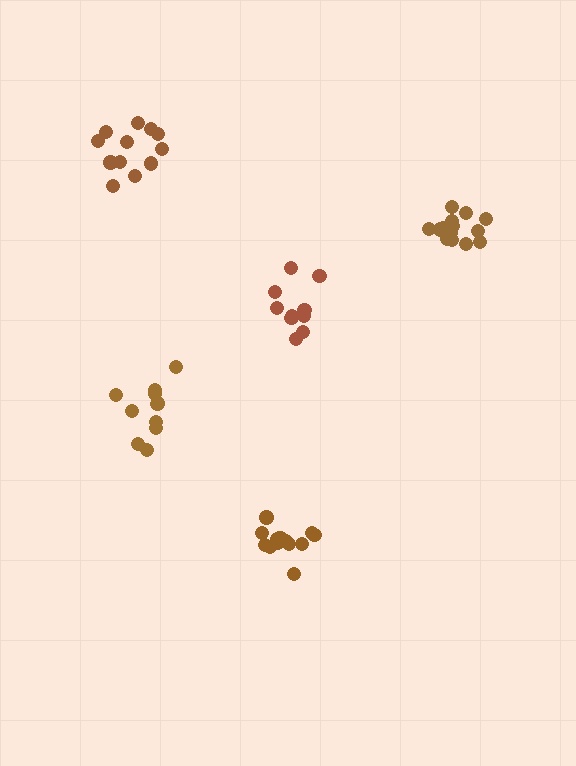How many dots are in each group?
Group 1: 11 dots, Group 2: 14 dots, Group 3: 14 dots, Group 4: 12 dots, Group 5: 11 dots (62 total).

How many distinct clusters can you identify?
There are 5 distinct clusters.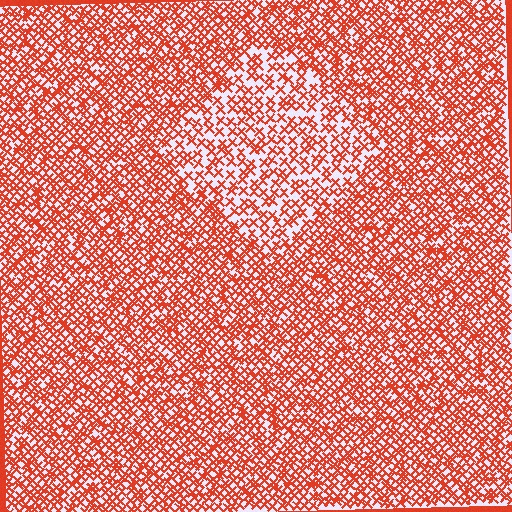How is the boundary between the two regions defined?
The boundary is defined by a change in element density (approximately 1.7x ratio). All elements are the same color, size, and shape.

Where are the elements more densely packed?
The elements are more densely packed outside the diamond boundary.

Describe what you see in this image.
The image contains small red elements arranged at two different densities. A diamond-shaped region is visible where the elements are less densely packed than the surrounding area.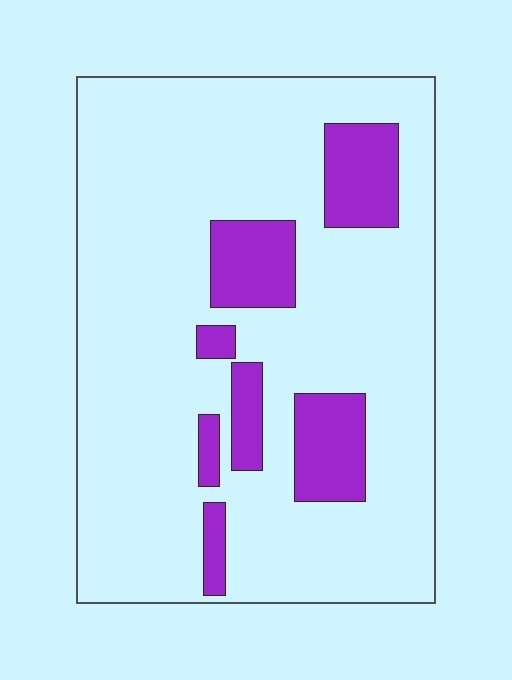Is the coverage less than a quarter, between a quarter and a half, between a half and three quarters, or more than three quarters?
Less than a quarter.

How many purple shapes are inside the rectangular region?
7.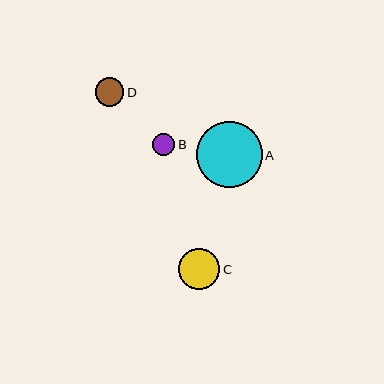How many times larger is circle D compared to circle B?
Circle D is approximately 1.3 times the size of circle B.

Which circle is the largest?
Circle A is the largest with a size of approximately 66 pixels.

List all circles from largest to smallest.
From largest to smallest: A, C, D, B.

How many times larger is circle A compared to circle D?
Circle A is approximately 2.3 times the size of circle D.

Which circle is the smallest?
Circle B is the smallest with a size of approximately 22 pixels.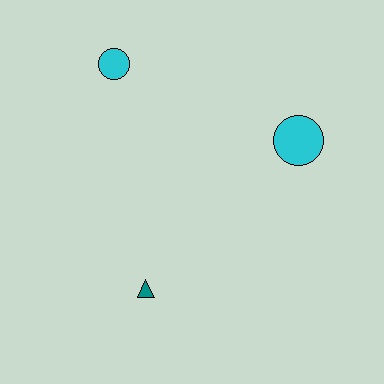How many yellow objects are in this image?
There are no yellow objects.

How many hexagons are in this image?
There are no hexagons.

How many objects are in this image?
There are 3 objects.